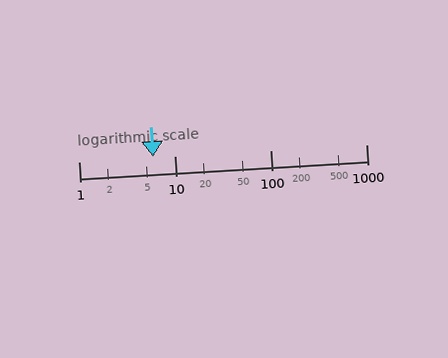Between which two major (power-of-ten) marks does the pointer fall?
The pointer is between 1 and 10.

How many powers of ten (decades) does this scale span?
The scale spans 3 decades, from 1 to 1000.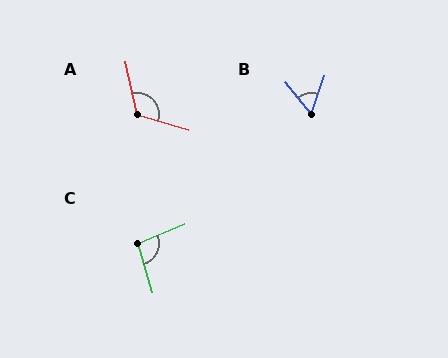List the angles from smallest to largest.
B (59°), C (96°), A (118°).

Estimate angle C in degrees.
Approximately 96 degrees.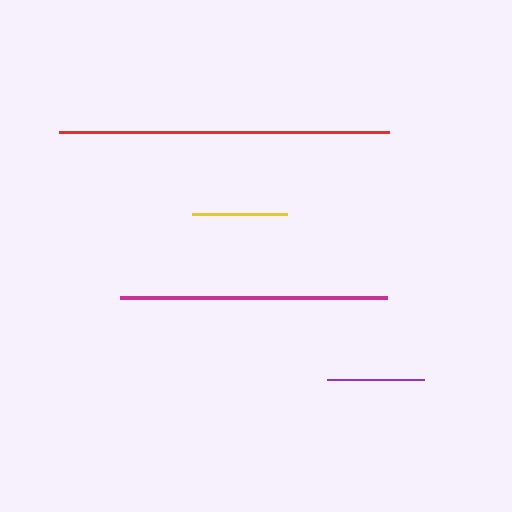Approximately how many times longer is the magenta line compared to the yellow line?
The magenta line is approximately 2.8 times the length of the yellow line.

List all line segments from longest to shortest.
From longest to shortest: red, magenta, purple, yellow.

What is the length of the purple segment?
The purple segment is approximately 97 pixels long.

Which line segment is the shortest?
The yellow line is the shortest at approximately 95 pixels.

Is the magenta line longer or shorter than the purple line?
The magenta line is longer than the purple line.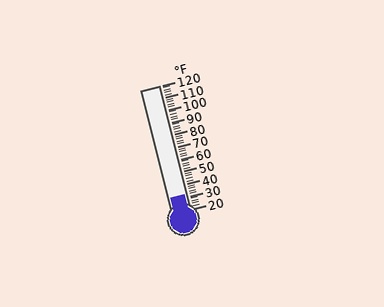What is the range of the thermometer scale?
The thermometer scale ranges from 20°F to 120°F.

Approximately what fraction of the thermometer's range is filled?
The thermometer is filled to approximately 10% of its range.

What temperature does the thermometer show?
The thermometer shows approximately 32°F.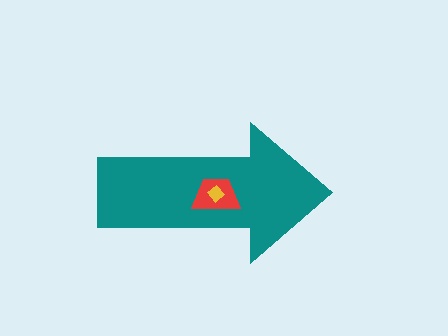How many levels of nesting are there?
3.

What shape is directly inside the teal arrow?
The red trapezoid.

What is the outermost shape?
The teal arrow.